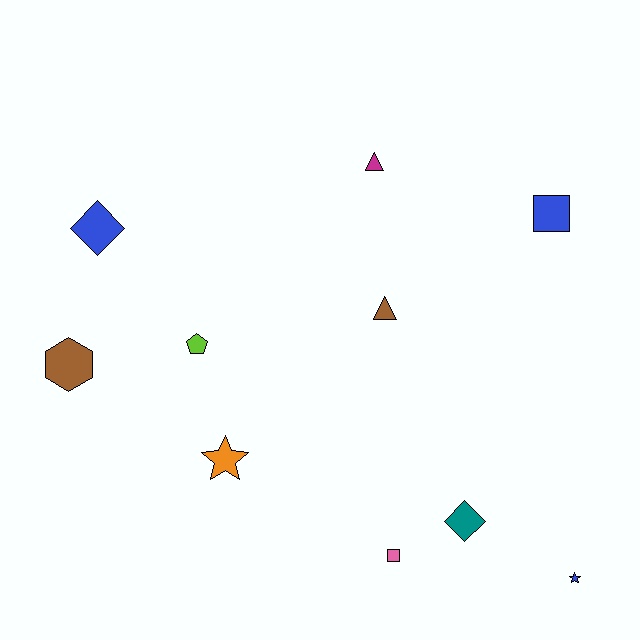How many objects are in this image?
There are 10 objects.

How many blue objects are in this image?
There are 3 blue objects.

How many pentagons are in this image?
There is 1 pentagon.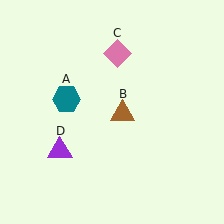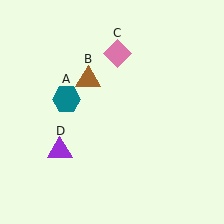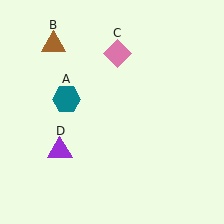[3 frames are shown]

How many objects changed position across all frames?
1 object changed position: brown triangle (object B).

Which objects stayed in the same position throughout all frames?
Teal hexagon (object A) and pink diamond (object C) and purple triangle (object D) remained stationary.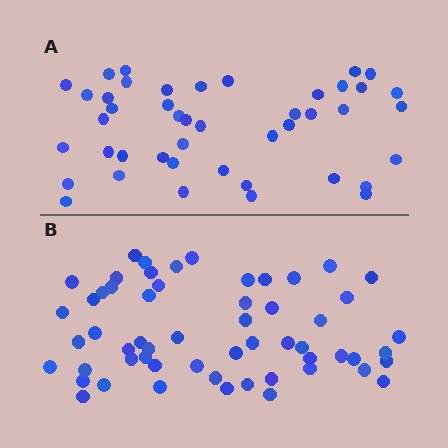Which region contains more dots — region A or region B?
Region B (the bottom region) has more dots.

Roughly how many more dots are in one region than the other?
Region B has approximately 15 more dots than region A.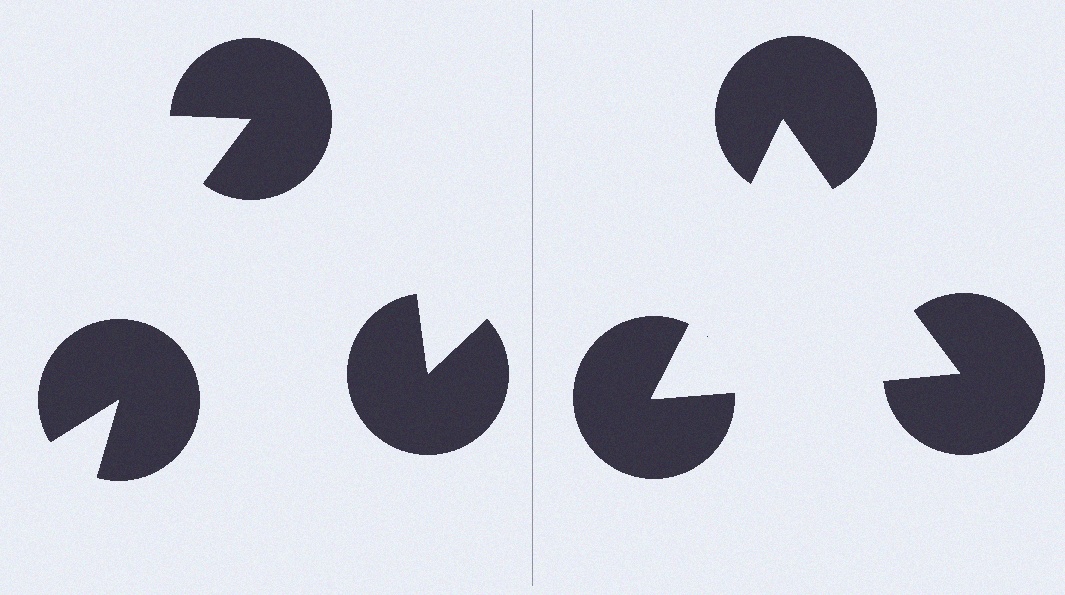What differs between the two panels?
The pac-man discs are positioned identically on both sides; only the wedge orientations differ. On the right they align to a triangle; on the left they are misaligned.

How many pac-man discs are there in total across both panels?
6 — 3 on each side.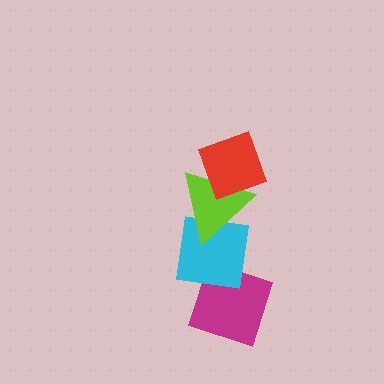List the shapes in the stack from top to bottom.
From top to bottom: the red diamond, the lime triangle, the cyan square, the magenta diamond.